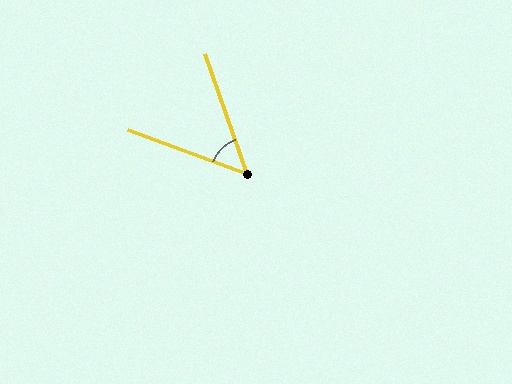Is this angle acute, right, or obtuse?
It is acute.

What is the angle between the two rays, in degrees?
Approximately 51 degrees.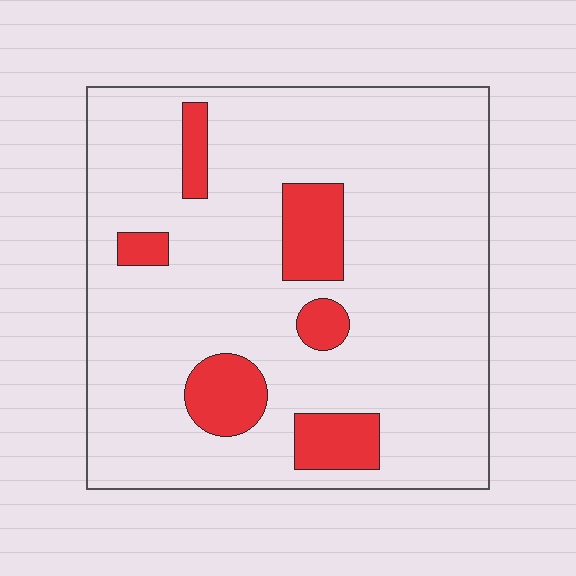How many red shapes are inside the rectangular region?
6.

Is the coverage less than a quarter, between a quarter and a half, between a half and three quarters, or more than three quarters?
Less than a quarter.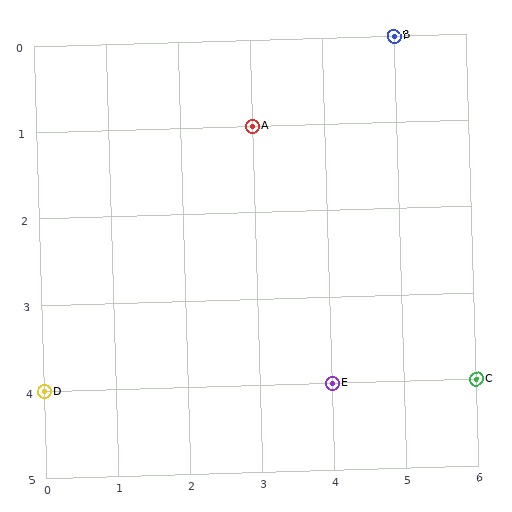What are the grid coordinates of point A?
Point A is at grid coordinates (3, 1).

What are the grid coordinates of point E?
Point E is at grid coordinates (4, 4).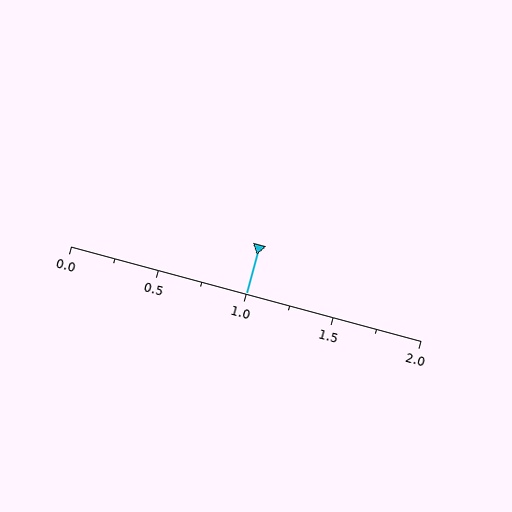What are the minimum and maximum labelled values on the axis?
The axis runs from 0.0 to 2.0.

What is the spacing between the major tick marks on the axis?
The major ticks are spaced 0.5 apart.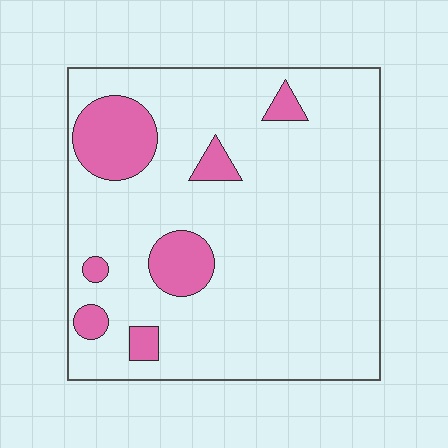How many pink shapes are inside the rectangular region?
7.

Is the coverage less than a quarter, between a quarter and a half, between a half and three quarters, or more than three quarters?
Less than a quarter.